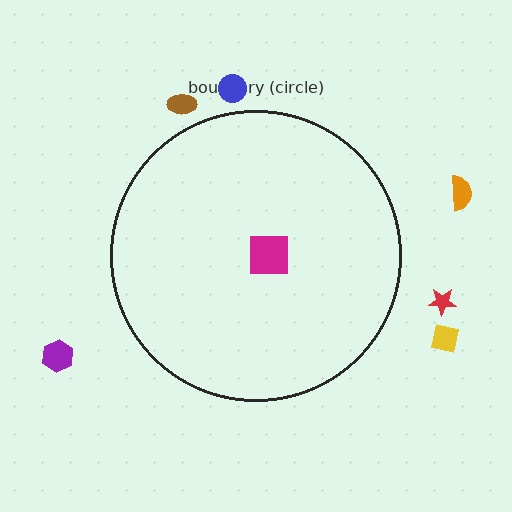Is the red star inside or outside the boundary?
Outside.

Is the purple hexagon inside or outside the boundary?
Outside.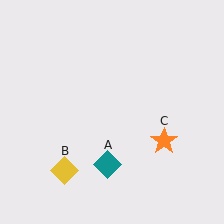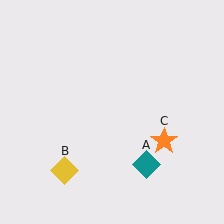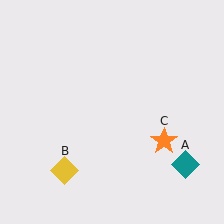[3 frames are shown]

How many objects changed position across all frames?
1 object changed position: teal diamond (object A).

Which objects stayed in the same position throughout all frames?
Yellow diamond (object B) and orange star (object C) remained stationary.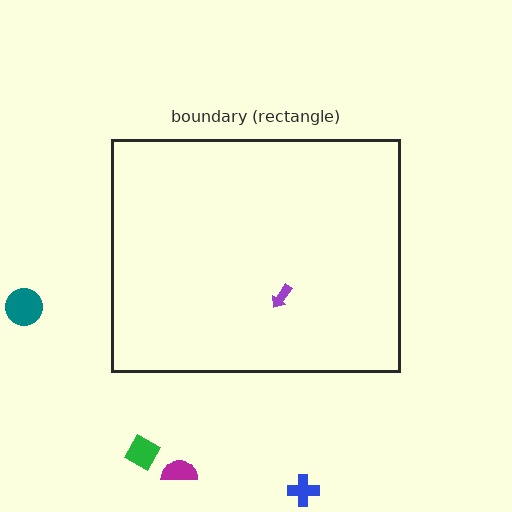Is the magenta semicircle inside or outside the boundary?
Outside.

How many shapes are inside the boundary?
1 inside, 4 outside.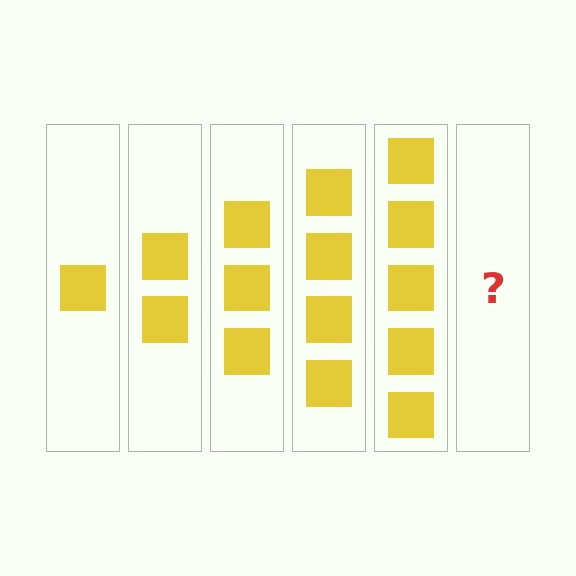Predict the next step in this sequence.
The next step is 6 squares.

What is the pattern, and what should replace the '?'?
The pattern is that each step adds one more square. The '?' should be 6 squares.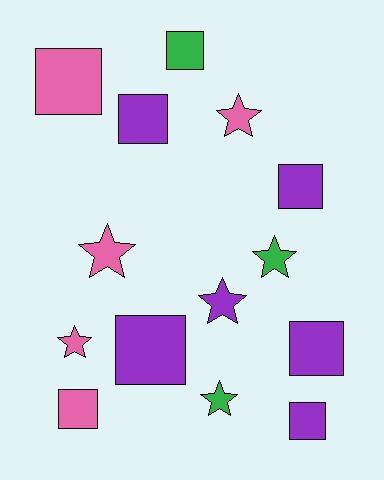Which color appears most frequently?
Purple, with 6 objects.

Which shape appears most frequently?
Square, with 8 objects.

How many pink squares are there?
There are 2 pink squares.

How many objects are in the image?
There are 14 objects.